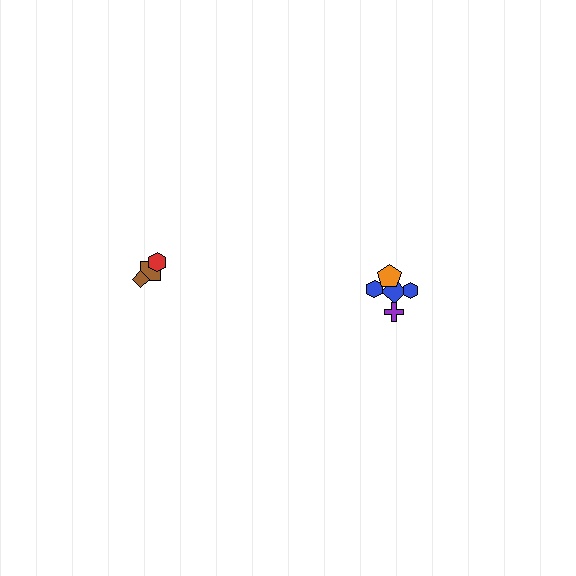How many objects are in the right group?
There are 5 objects.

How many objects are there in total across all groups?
There are 8 objects.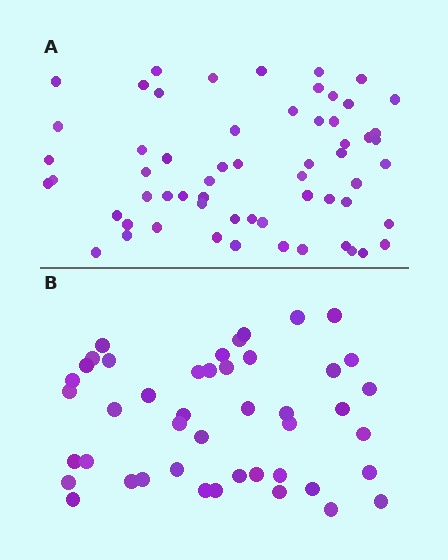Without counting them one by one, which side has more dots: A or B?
Region A (the top region) has more dots.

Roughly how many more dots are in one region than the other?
Region A has approximately 15 more dots than region B.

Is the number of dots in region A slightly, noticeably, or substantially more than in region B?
Region A has noticeably more, but not dramatically so. The ratio is roughly 1.3 to 1.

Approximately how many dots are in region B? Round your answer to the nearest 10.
About 40 dots. (The exact count is 45, which rounds to 40.)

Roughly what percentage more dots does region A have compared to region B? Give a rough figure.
About 35% more.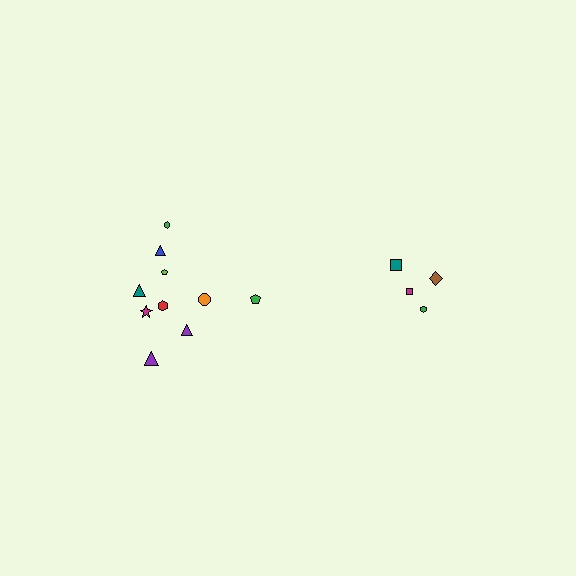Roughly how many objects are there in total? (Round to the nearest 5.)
Roughly 15 objects in total.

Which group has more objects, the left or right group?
The left group.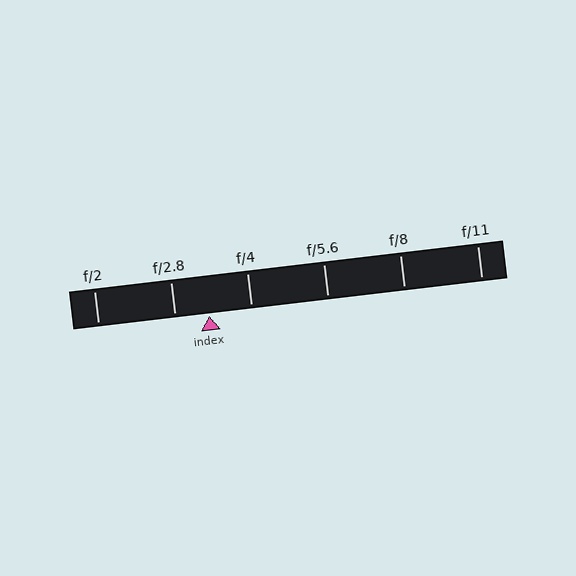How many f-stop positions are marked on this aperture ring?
There are 6 f-stop positions marked.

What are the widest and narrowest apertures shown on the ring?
The widest aperture shown is f/2 and the narrowest is f/11.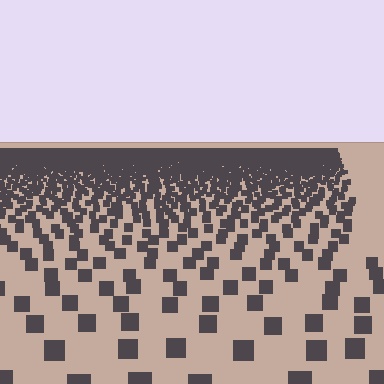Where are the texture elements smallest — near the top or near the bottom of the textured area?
Near the top.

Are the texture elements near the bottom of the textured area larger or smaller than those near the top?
Larger. Near the bottom, elements are closer to the viewer and appear at a bigger on-screen size.